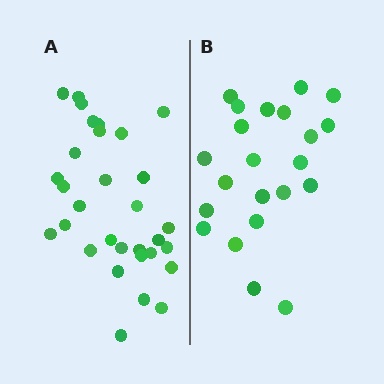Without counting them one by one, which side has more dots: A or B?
Region A (the left region) has more dots.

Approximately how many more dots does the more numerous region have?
Region A has roughly 8 or so more dots than region B.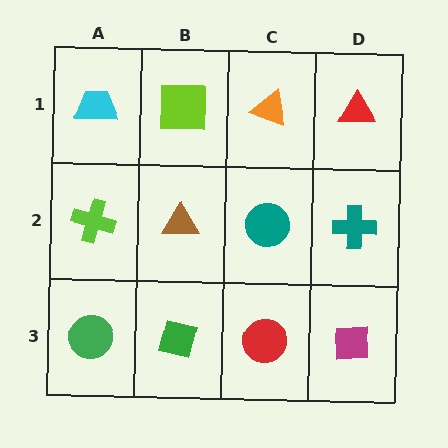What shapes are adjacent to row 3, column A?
A lime cross (row 2, column A), a green square (row 3, column B).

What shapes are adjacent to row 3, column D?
A teal cross (row 2, column D), a red circle (row 3, column C).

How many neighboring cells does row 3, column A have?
2.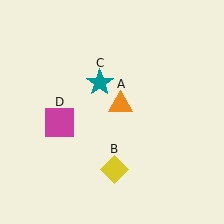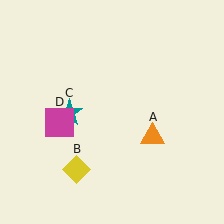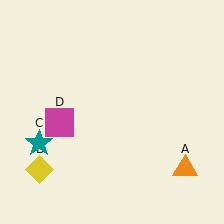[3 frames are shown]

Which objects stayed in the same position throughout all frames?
Magenta square (object D) remained stationary.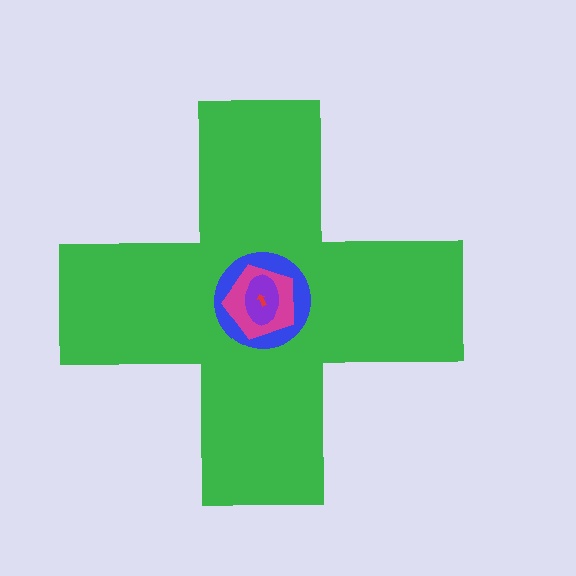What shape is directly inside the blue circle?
The magenta pentagon.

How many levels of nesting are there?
5.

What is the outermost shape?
The green cross.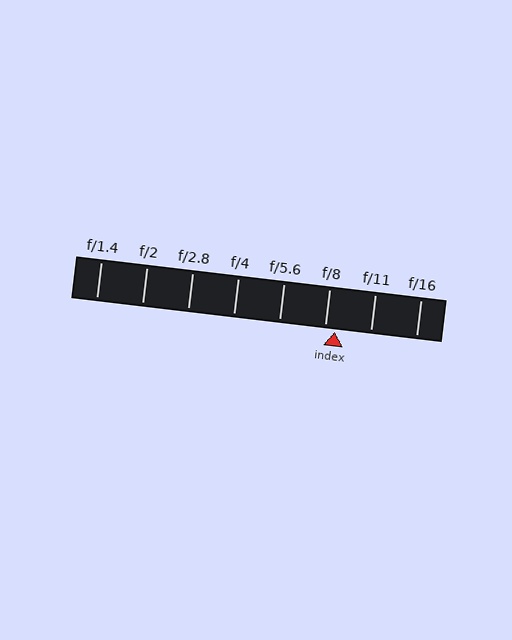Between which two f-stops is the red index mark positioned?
The index mark is between f/8 and f/11.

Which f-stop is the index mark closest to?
The index mark is closest to f/8.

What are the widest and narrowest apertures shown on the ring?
The widest aperture shown is f/1.4 and the narrowest is f/16.